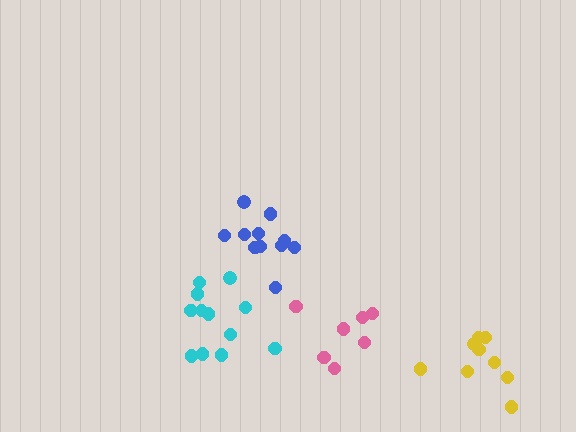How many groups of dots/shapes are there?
There are 4 groups.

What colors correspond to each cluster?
The clusters are colored: blue, cyan, yellow, pink.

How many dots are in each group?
Group 1: 11 dots, Group 2: 12 dots, Group 3: 9 dots, Group 4: 7 dots (39 total).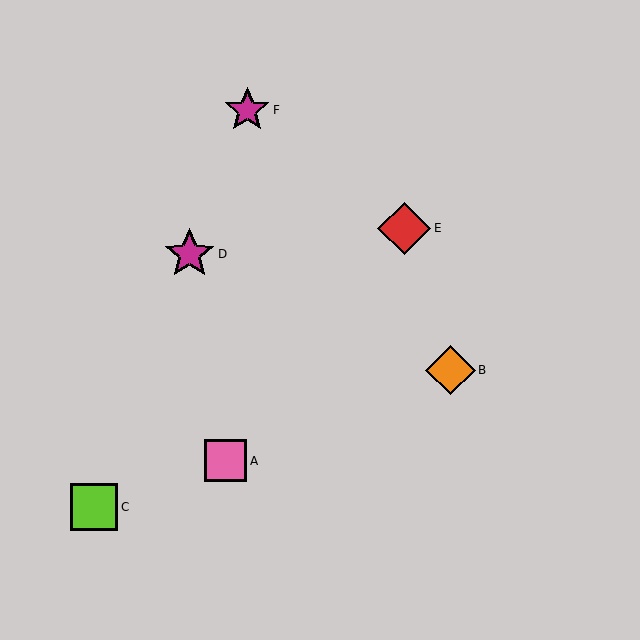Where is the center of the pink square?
The center of the pink square is at (226, 461).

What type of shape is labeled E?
Shape E is a red diamond.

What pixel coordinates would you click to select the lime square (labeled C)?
Click at (94, 507) to select the lime square C.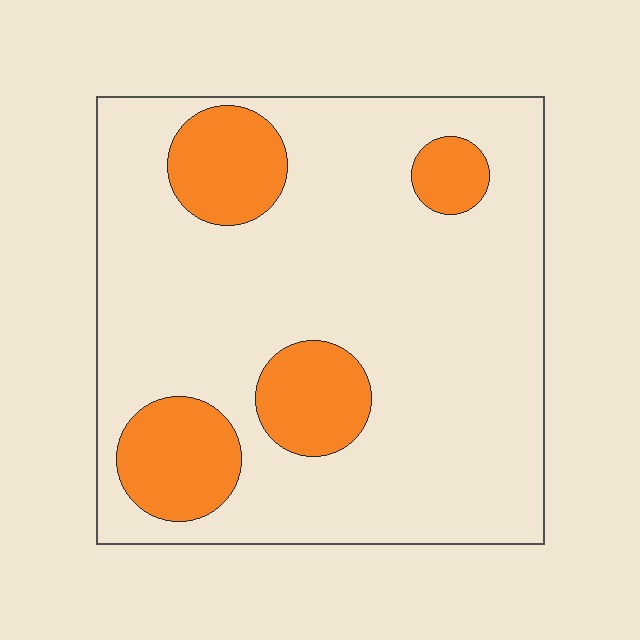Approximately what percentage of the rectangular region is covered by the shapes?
Approximately 20%.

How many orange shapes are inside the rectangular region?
4.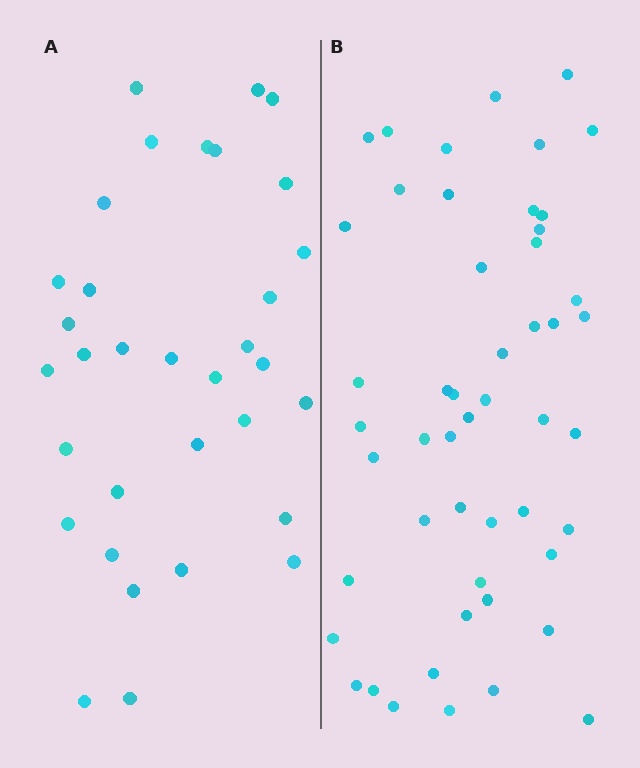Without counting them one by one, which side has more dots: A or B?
Region B (the right region) has more dots.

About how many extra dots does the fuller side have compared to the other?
Region B has approximately 15 more dots than region A.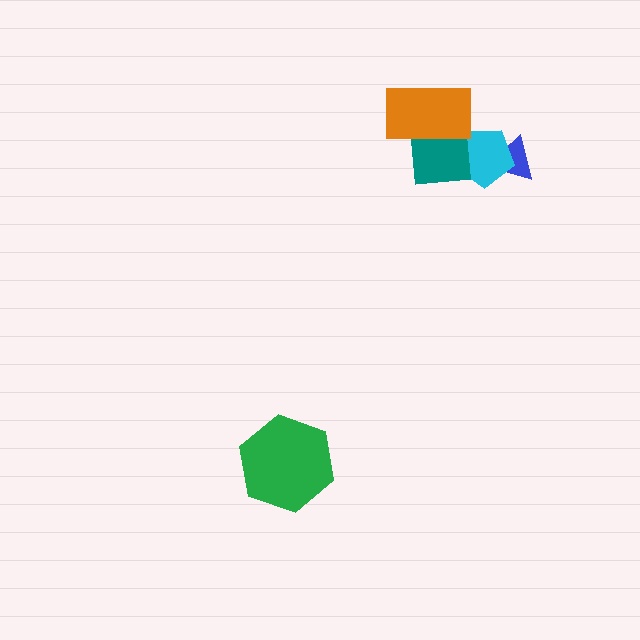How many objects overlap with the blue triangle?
1 object overlaps with the blue triangle.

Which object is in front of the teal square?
The orange rectangle is in front of the teal square.